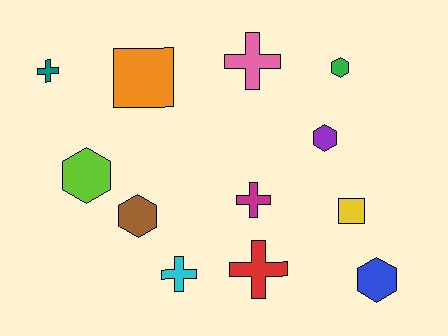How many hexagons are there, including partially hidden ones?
There are 5 hexagons.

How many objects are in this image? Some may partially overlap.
There are 12 objects.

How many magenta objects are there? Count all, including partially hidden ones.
There is 1 magenta object.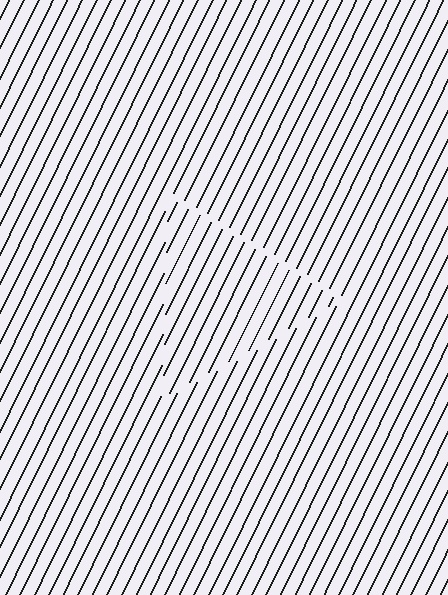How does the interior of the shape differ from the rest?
The interior of the shape contains the same grating, shifted by half a period — the contour is defined by the phase discontinuity where line-ends from the inner and outer gratings abut.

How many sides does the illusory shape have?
3 sides — the line-ends trace a triangle.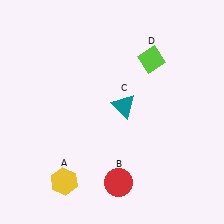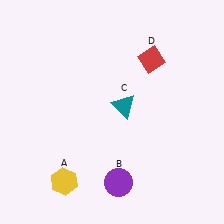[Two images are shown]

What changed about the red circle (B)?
In Image 1, B is red. In Image 2, it changed to purple.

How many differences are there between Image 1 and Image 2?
There are 2 differences between the two images.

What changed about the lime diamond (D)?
In Image 1, D is lime. In Image 2, it changed to red.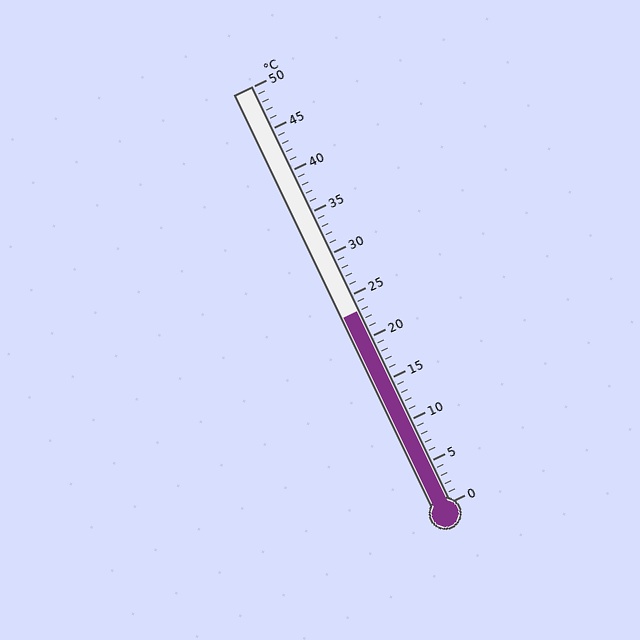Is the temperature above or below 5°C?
The temperature is above 5°C.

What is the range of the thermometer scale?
The thermometer scale ranges from 0°C to 50°C.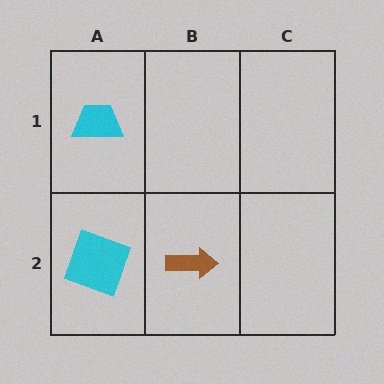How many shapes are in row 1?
1 shape.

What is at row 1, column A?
A cyan trapezoid.